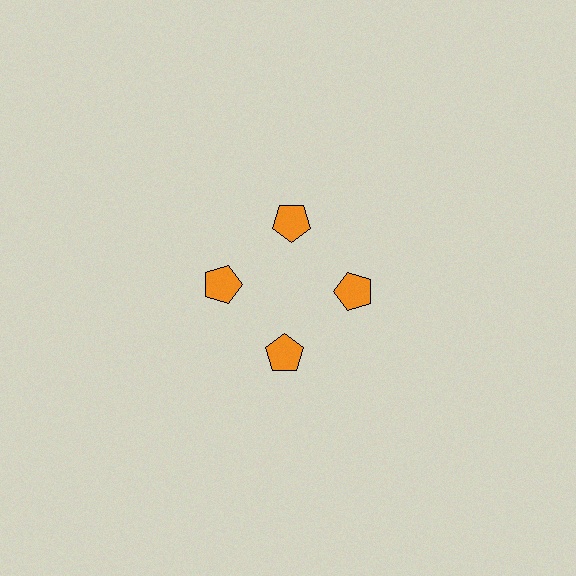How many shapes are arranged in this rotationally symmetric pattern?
There are 4 shapes, arranged in 4 groups of 1.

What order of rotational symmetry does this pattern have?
This pattern has 4-fold rotational symmetry.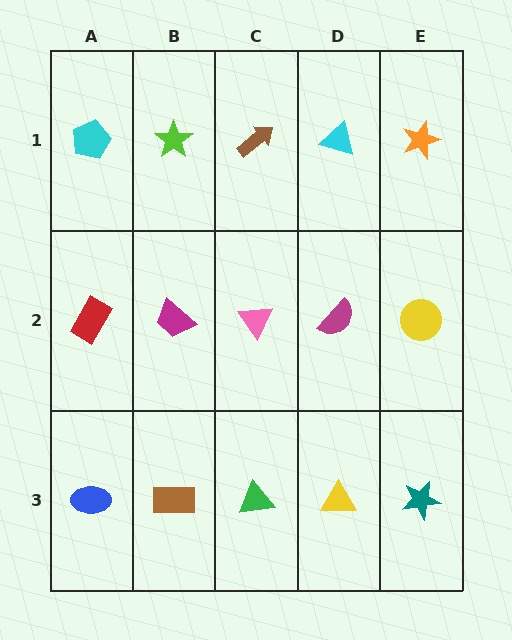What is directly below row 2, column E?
A teal star.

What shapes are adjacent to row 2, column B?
A lime star (row 1, column B), a brown rectangle (row 3, column B), a red rectangle (row 2, column A), a pink triangle (row 2, column C).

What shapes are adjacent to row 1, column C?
A pink triangle (row 2, column C), a lime star (row 1, column B), a cyan triangle (row 1, column D).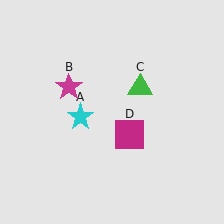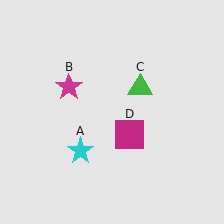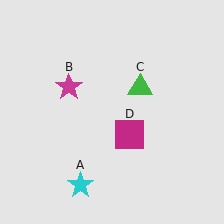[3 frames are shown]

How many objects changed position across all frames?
1 object changed position: cyan star (object A).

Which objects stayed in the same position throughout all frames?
Magenta star (object B) and green triangle (object C) and magenta square (object D) remained stationary.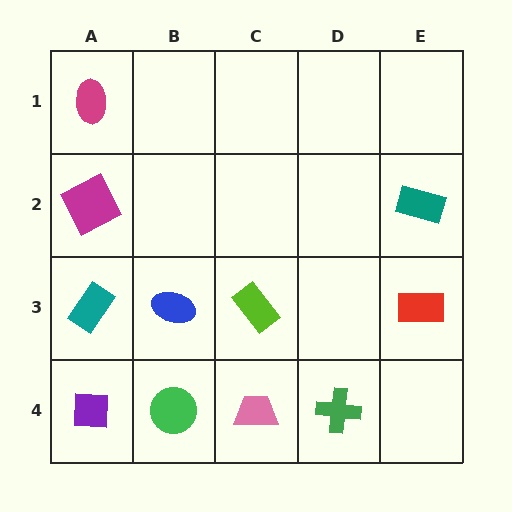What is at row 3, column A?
A teal rectangle.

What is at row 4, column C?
A pink trapezoid.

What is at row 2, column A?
A magenta square.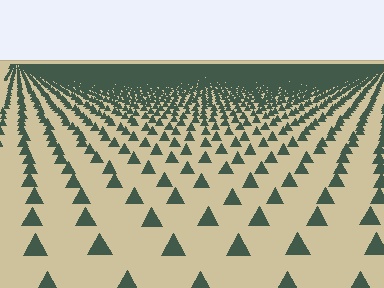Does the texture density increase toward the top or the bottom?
Density increases toward the top.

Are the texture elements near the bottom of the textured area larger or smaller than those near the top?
Larger. Near the bottom, elements are closer to the viewer and appear at a bigger on-screen size.